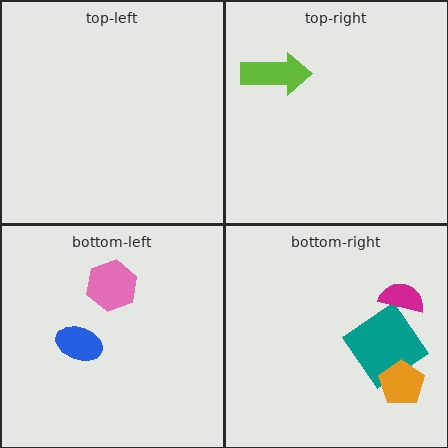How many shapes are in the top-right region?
1.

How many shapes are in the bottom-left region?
2.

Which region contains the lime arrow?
The top-right region.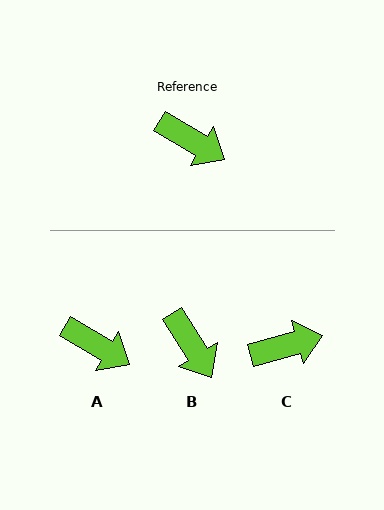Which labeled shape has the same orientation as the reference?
A.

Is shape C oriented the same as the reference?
No, it is off by about 46 degrees.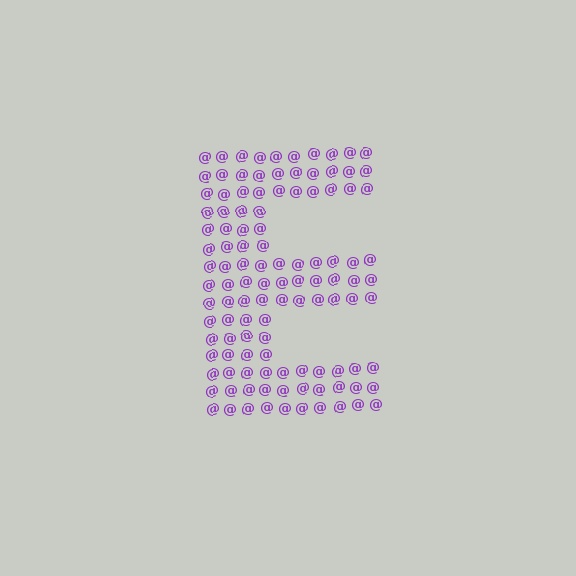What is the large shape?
The large shape is the letter E.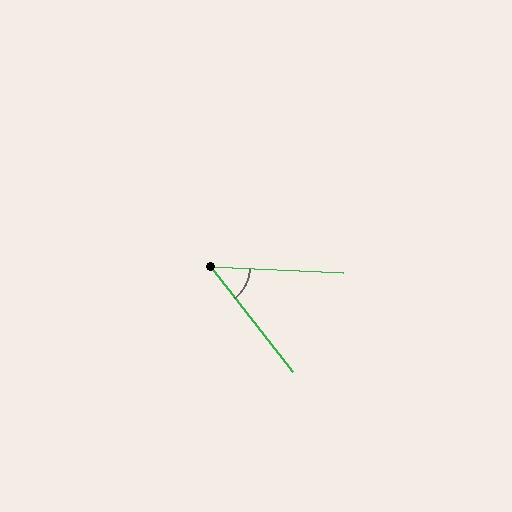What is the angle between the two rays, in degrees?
Approximately 49 degrees.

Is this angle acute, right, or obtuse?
It is acute.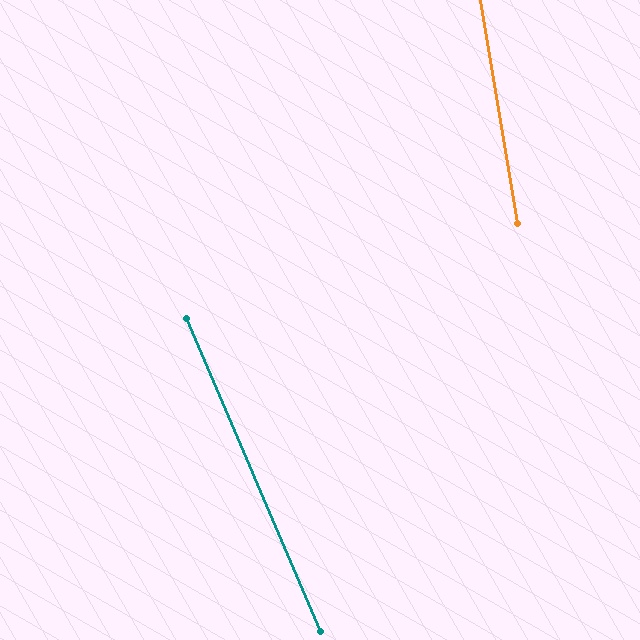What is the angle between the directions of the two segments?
Approximately 14 degrees.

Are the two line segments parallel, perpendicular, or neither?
Neither parallel nor perpendicular — they differ by about 14°.